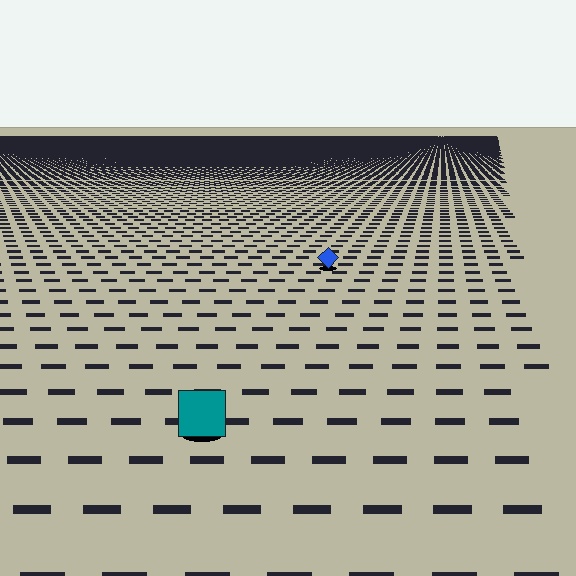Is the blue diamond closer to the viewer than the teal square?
No. The teal square is closer — you can tell from the texture gradient: the ground texture is coarser near it.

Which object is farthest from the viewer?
The blue diamond is farthest from the viewer. It appears smaller and the ground texture around it is denser.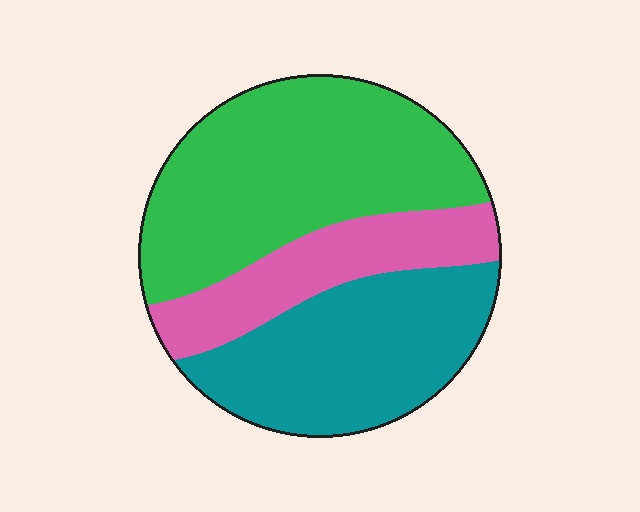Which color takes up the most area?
Green, at roughly 45%.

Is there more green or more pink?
Green.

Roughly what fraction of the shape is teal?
Teal takes up about one third (1/3) of the shape.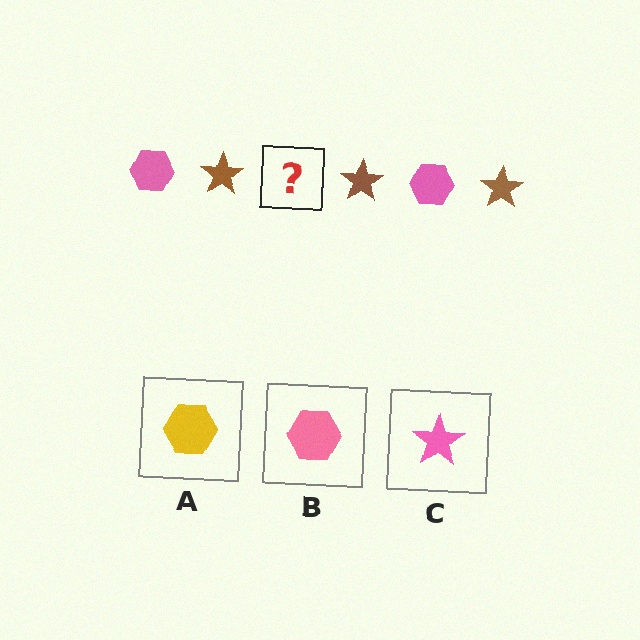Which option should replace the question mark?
Option B.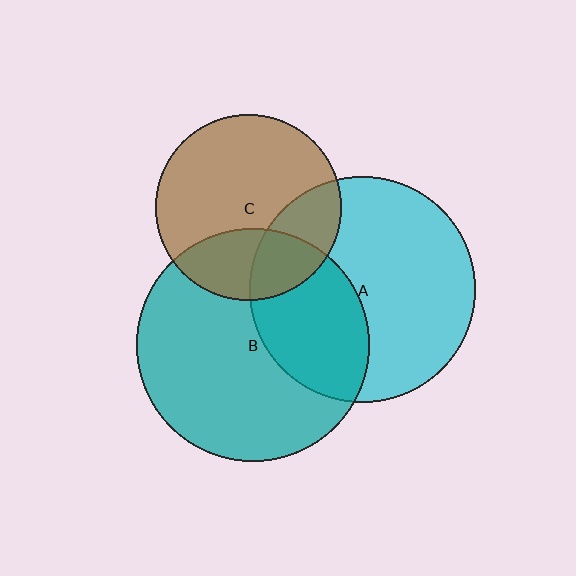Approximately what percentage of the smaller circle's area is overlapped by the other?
Approximately 30%.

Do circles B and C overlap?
Yes.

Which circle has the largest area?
Circle B (teal).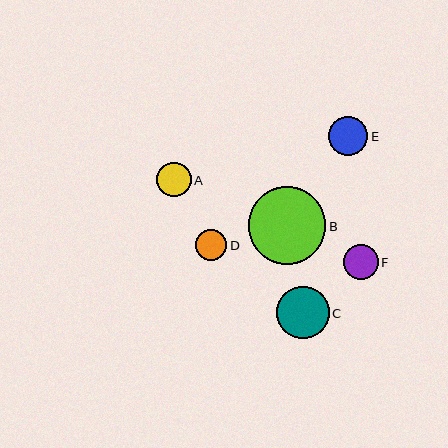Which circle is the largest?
Circle B is the largest with a size of approximately 78 pixels.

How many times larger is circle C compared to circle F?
Circle C is approximately 1.5 times the size of circle F.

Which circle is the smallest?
Circle D is the smallest with a size of approximately 31 pixels.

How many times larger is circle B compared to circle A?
Circle B is approximately 2.3 times the size of circle A.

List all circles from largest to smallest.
From largest to smallest: B, C, E, A, F, D.